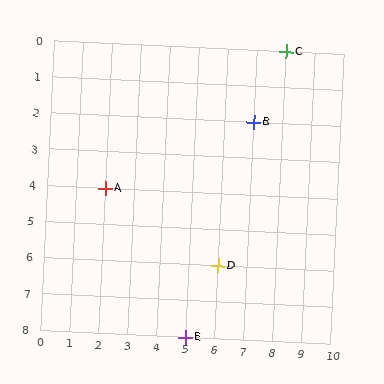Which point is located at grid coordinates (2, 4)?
Point A is at (2, 4).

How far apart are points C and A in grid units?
Points C and A are 6 columns and 4 rows apart (about 7.2 grid units diagonally).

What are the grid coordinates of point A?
Point A is at grid coordinates (2, 4).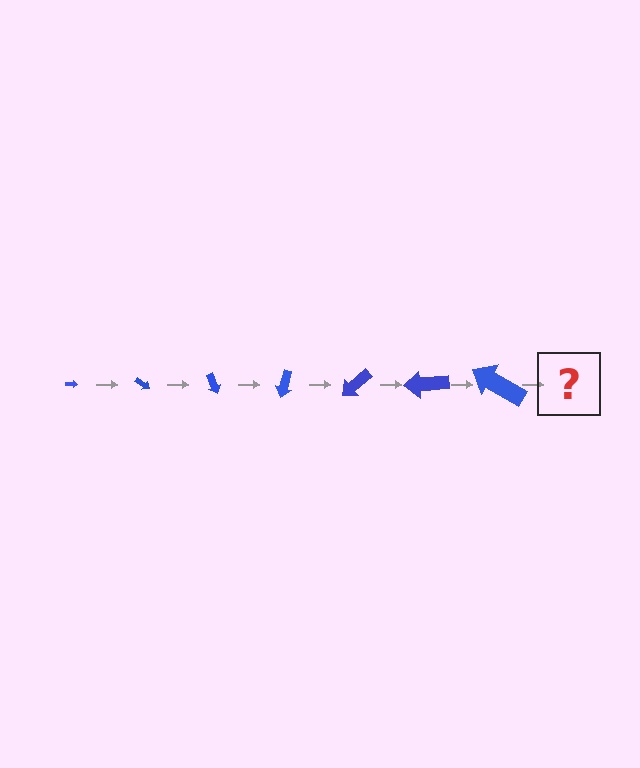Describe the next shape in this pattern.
It should be an arrow, larger than the previous one and rotated 245 degrees from the start.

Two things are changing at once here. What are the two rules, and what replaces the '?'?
The two rules are that the arrow grows larger each step and it rotates 35 degrees each step. The '?' should be an arrow, larger than the previous one and rotated 245 degrees from the start.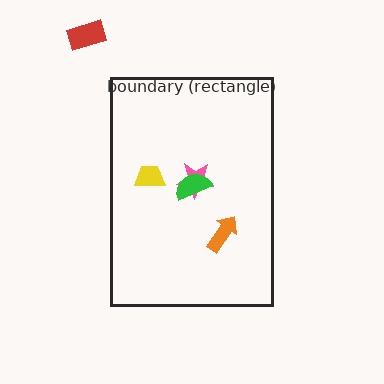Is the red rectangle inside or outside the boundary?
Outside.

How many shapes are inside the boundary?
4 inside, 1 outside.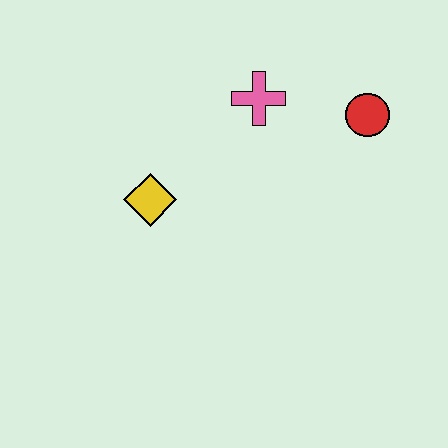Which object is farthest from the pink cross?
The yellow diamond is farthest from the pink cross.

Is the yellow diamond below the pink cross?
Yes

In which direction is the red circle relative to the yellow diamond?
The red circle is to the right of the yellow diamond.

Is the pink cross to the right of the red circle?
No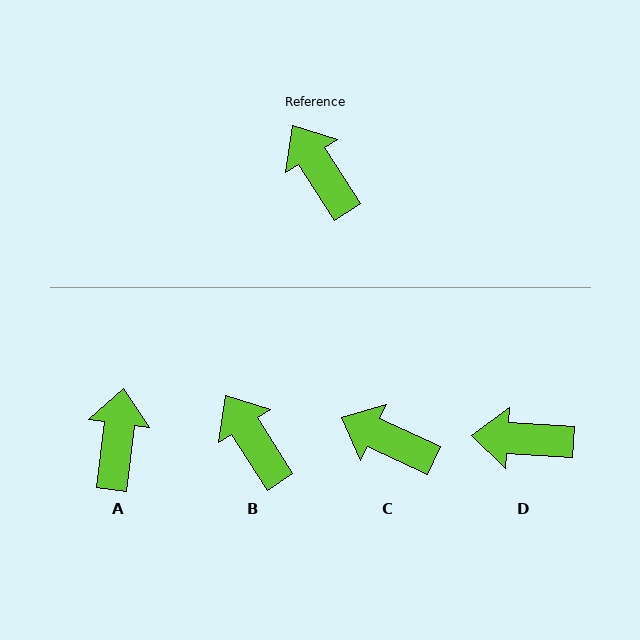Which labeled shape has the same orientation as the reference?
B.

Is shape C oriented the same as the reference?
No, it is off by about 33 degrees.